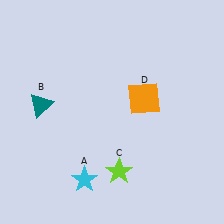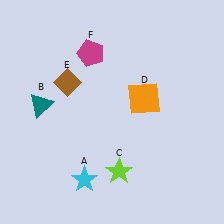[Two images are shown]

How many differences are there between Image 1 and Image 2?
There are 2 differences between the two images.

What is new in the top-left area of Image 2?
A magenta pentagon (F) was added in the top-left area of Image 2.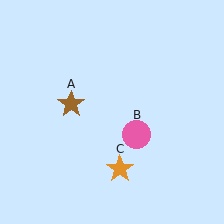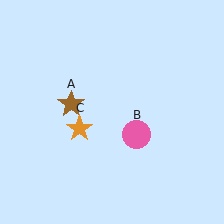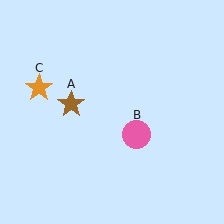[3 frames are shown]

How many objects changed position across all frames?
1 object changed position: orange star (object C).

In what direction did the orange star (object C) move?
The orange star (object C) moved up and to the left.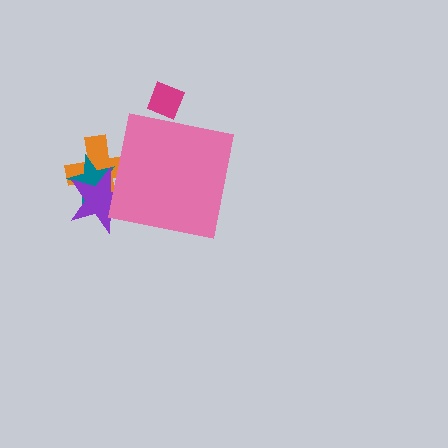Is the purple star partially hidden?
Yes, the purple star is partially hidden behind the pink square.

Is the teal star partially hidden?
Yes, the teal star is partially hidden behind the pink square.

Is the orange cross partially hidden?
Yes, the orange cross is partially hidden behind the pink square.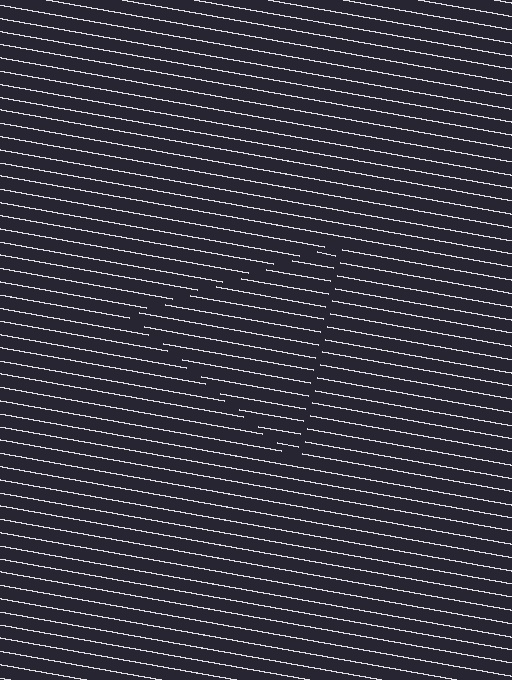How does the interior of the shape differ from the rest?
The interior of the shape contains the same grating, shifted by half a period — the contour is defined by the phase discontinuity where line-ends from the inner and outer gratings abut.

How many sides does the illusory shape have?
3 sides — the line-ends trace a triangle.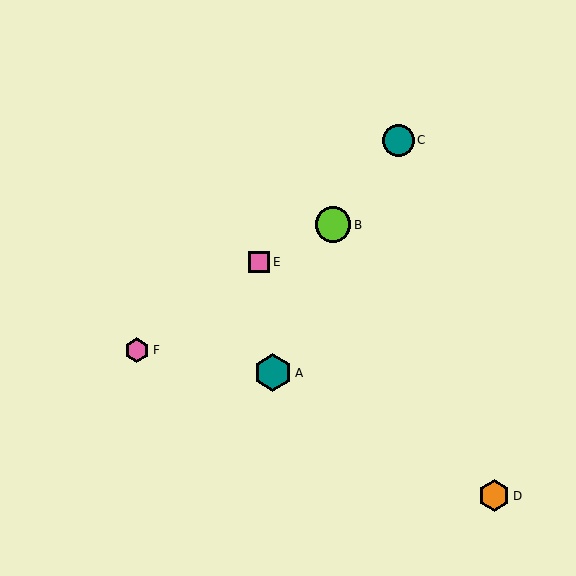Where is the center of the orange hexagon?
The center of the orange hexagon is at (494, 496).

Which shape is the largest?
The teal hexagon (labeled A) is the largest.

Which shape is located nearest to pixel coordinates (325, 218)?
The lime circle (labeled B) at (333, 225) is nearest to that location.